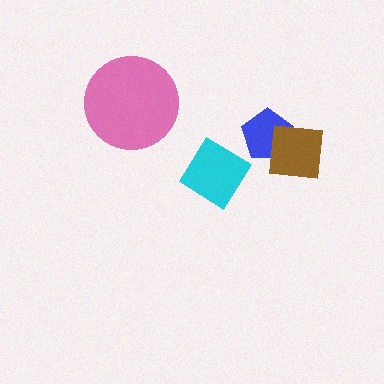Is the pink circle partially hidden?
No, no other shape covers it.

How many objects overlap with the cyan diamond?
0 objects overlap with the cyan diamond.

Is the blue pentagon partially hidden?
Yes, it is partially covered by another shape.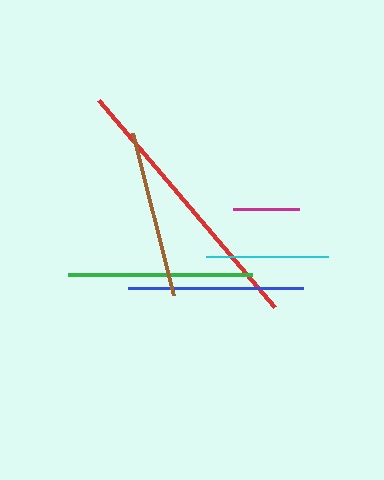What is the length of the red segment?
The red segment is approximately 271 pixels long.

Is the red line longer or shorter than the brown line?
The red line is longer than the brown line.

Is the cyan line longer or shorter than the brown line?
The brown line is longer than the cyan line.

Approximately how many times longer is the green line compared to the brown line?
The green line is approximately 1.1 times the length of the brown line.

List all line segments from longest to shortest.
From longest to shortest: red, green, blue, brown, cyan, magenta.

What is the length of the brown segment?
The brown segment is approximately 168 pixels long.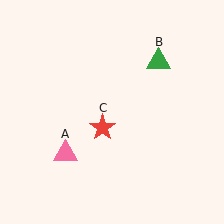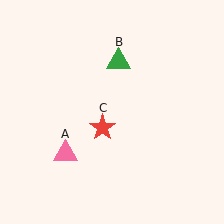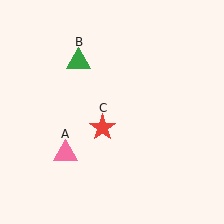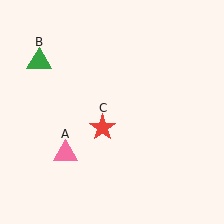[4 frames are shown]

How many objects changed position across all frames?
1 object changed position: green triangle (object B).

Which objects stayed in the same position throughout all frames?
Pink triangle (object A) and red star (object C) remained stationary.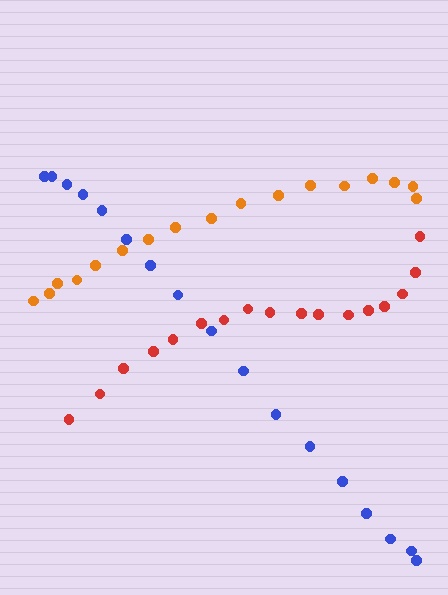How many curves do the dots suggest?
There are 3 distinct paths.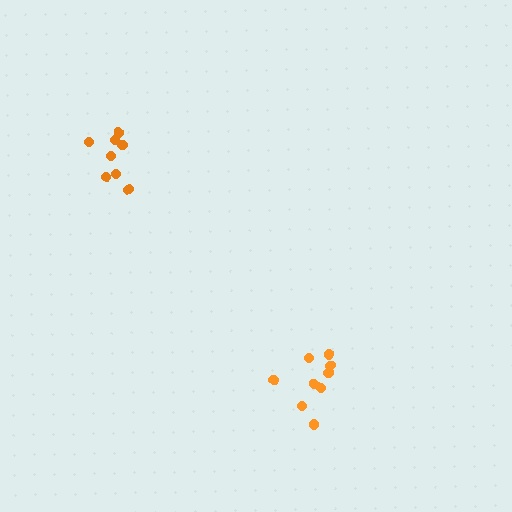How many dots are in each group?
Group 1: 9 dots, Group 2: 8 dots (17 total).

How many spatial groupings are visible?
There are 2 spatial groupings.